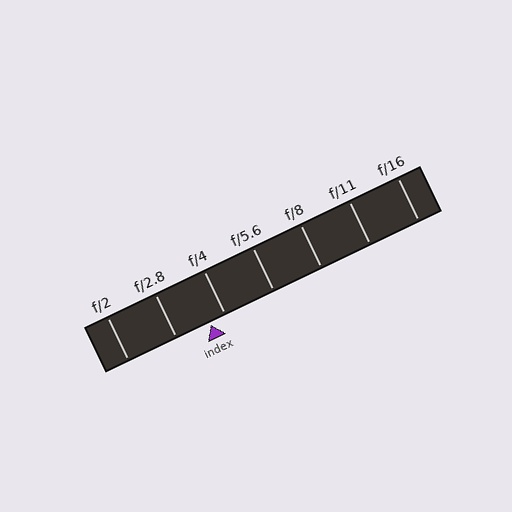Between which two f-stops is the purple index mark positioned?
The index mark is between f/2.8 and f/4.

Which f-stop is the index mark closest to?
The index mark is closest to f/4.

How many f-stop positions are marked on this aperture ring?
There are 7 f-stop positions marked.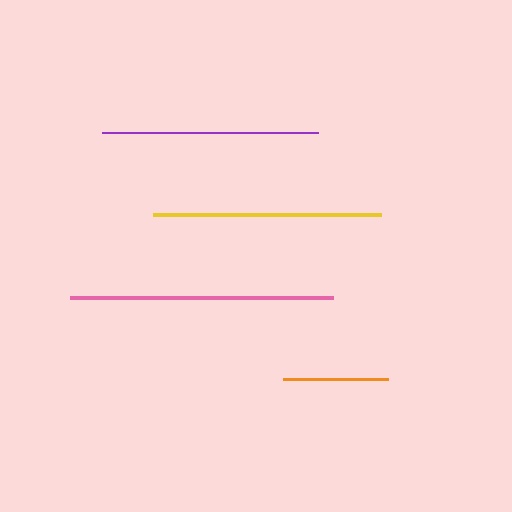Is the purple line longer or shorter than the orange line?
The purple line is longer than the orange line.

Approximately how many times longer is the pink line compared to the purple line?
The pink line is approximately 1.2 times the length of the purple line.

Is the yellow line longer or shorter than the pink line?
The pink line is longer than the yellow line.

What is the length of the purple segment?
The purple segment is approximately 216 pixels long.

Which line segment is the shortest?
The orange line is the shortest at approximately 105 pixels.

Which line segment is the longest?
The pink line is the longest at approximately 264 pixels.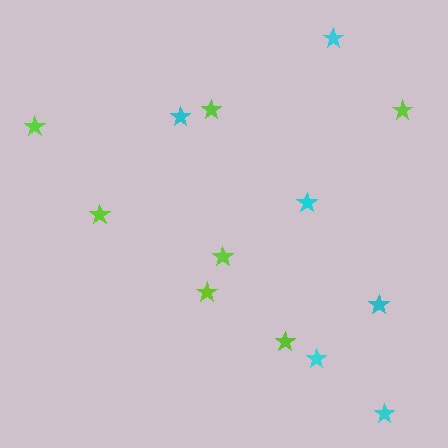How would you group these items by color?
There are 2 groups: one group of lime stars (7) and one group of cyan stars (6).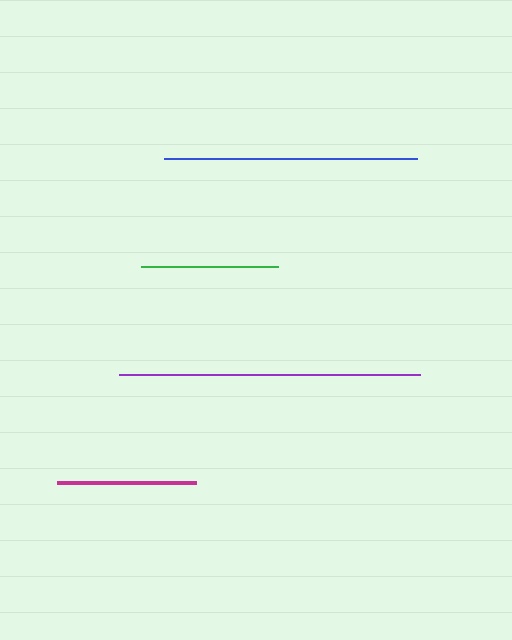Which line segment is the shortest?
The green line is the shortest at approximately 137 pixels.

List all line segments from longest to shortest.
From longest to shortest: purple, blue, magenta, green.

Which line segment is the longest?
The purple line is the longest at approximately 300 pixels.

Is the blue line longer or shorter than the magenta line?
The blue line is longer than the magenta line.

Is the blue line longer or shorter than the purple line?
The purple line is longer than the blue line.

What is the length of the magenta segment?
The magenta segment is approximately 140 pixels long.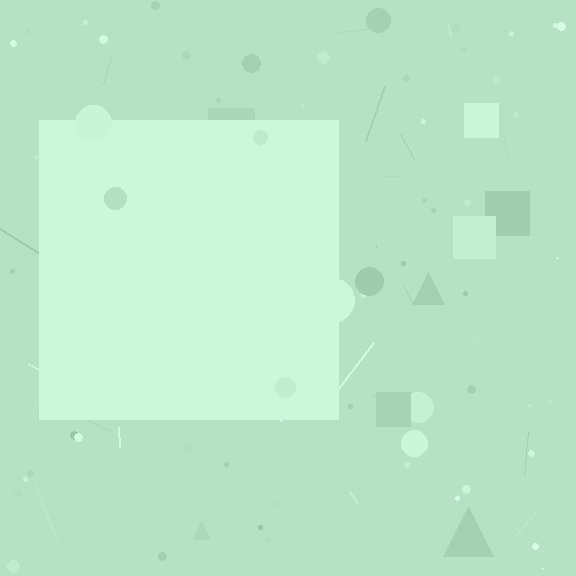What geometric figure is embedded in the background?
A square is embedded in the background.